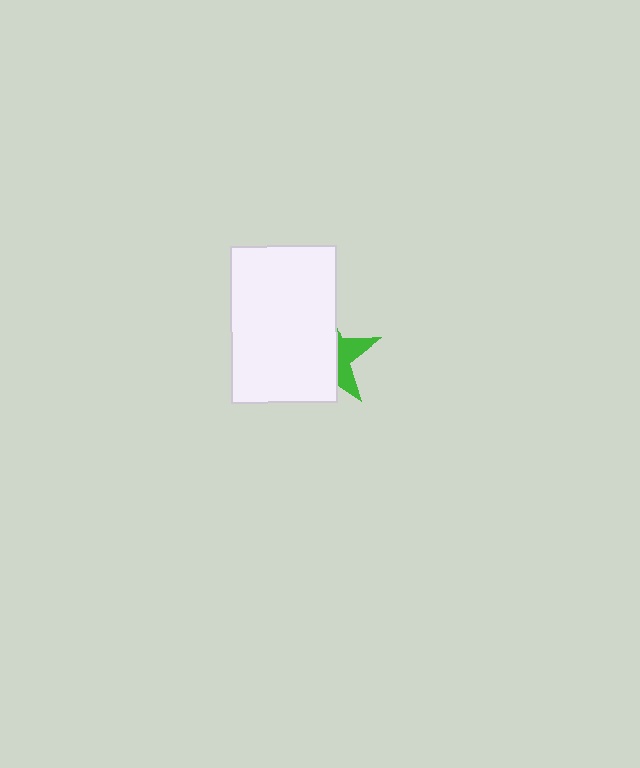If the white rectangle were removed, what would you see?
You would see the complete green star.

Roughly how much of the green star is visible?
A small part of it is visible (roughly 33%).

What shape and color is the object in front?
The object in front is a white rectangle.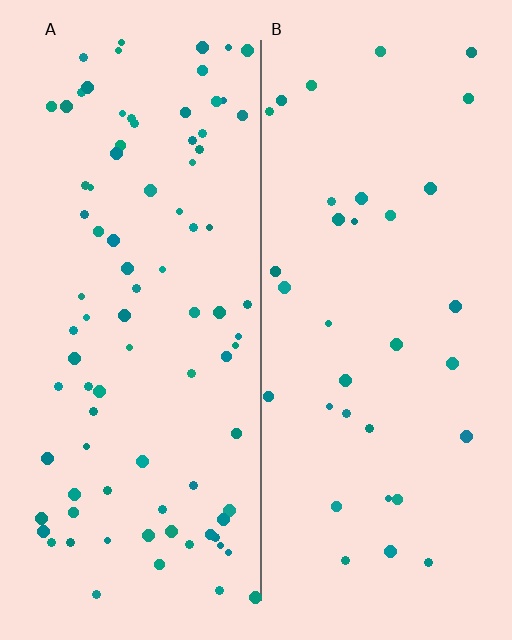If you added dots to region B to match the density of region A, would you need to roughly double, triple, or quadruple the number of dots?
Approximately triple.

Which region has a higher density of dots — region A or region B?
A (the left).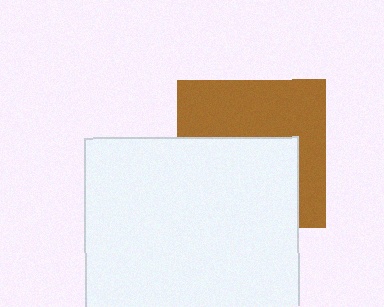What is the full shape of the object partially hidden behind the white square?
The partially hidden object is a brown square.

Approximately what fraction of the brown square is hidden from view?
Roughly 51% of the brown square is hidden behind the white square.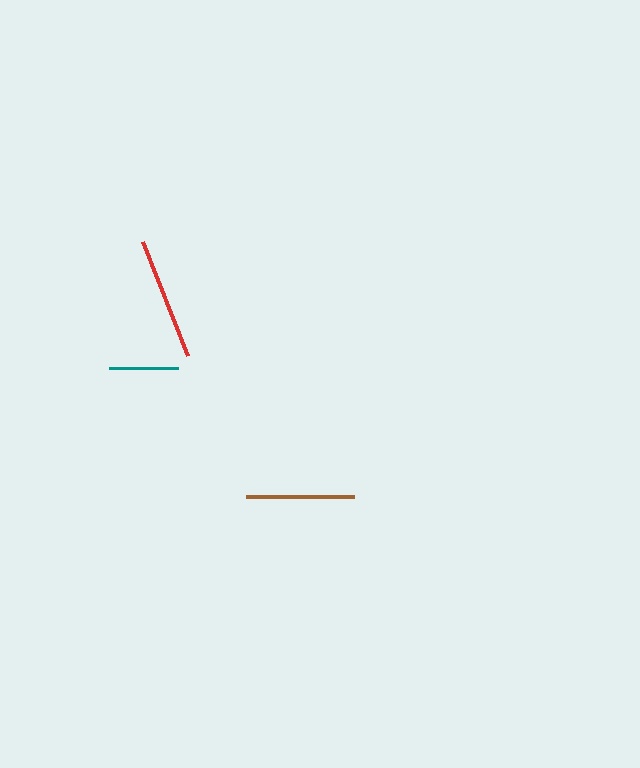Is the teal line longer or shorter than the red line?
The red line is longer than the teal line.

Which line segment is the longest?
The red line is the longest at approximately 123 pixels.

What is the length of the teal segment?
The teal segment is approximately 69 pixels long.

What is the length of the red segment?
The red segment is approximately 123 pixels long.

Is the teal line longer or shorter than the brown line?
The brown line is longer than the teal line.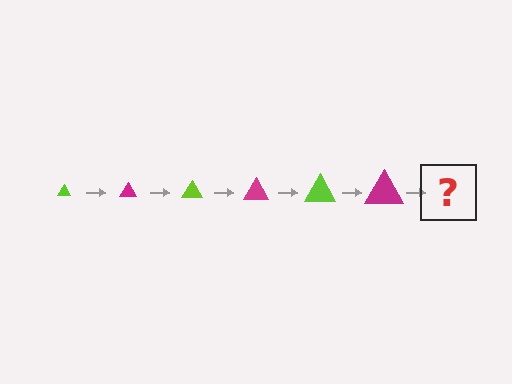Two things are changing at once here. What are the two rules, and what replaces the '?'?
The two rules are that the triangle grows larger each step and the color cycles through lime and magenta. The '?' should be a lime triangle, larger than the previous one.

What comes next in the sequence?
The next element should be a lime triangle, larger than the previous one.